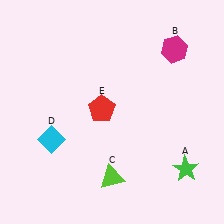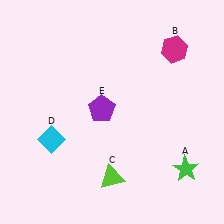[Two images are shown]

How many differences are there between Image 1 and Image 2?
There is 1 difference between the two images.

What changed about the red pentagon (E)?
In Image 1, E is red. In Image 2, it changed to purple.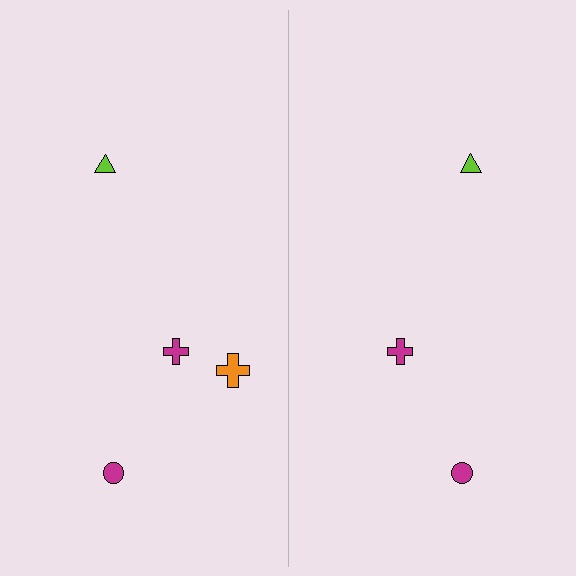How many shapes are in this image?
There are 7 shapes in this image.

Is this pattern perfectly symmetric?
No, the pattern is not perfectly symmetric. A orange cross is missing from the right side.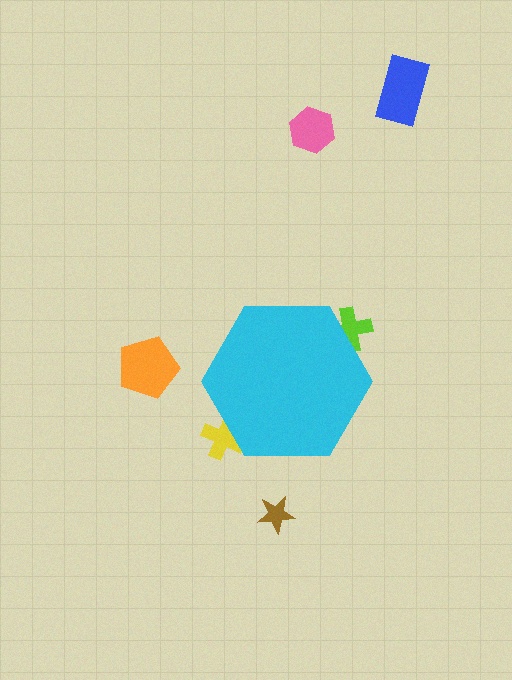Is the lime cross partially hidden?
Yes, the lime cross is partially hidden behind the cyan hexagon.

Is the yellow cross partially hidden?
Yes, the yellow cross is partially hidden behind the cyan hexagon.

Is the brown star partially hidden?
No, the brown star is fully visible.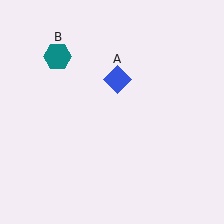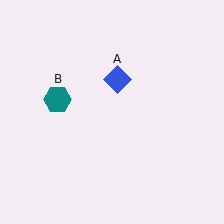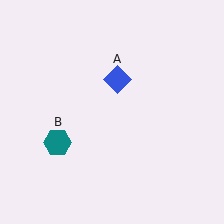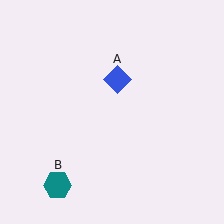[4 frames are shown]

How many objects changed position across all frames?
1 object changed position: teal hexagon (object B).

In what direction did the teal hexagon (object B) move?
The teal hexagon (object B) moved down.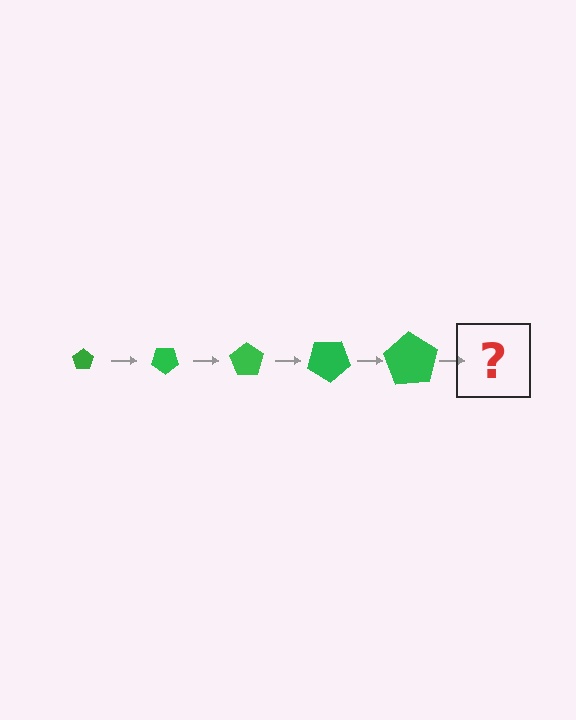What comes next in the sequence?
The next element should be a pentagon, larger than the previous one and rotated 175 degrees from the start.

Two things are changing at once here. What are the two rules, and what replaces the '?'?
The two rules are that the pentagon grows larger each step and it rotates 35 degrees each step. The '?' should be a pentagon, larger than the previous one and rotated 175 degrees from the start.